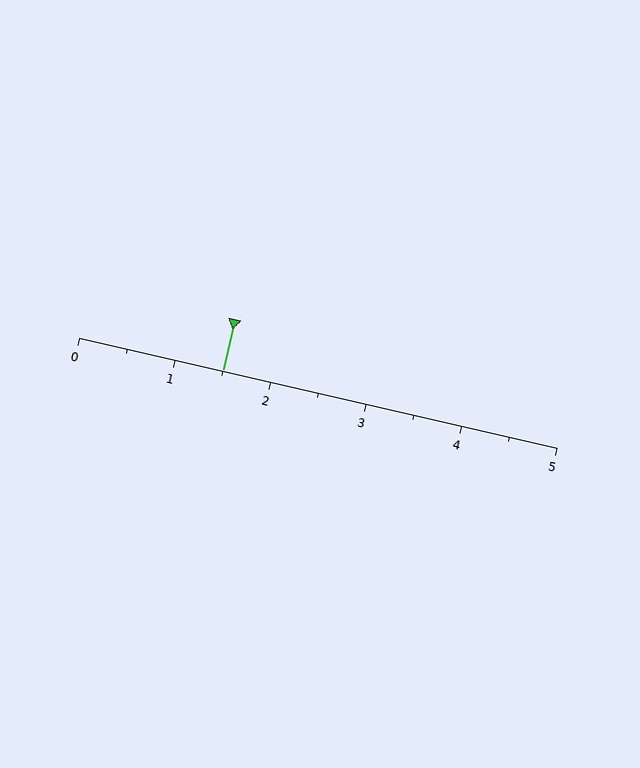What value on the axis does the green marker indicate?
The marker indicates approximately 1.5.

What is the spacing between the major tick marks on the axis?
The major ticks are spaced 1 apart.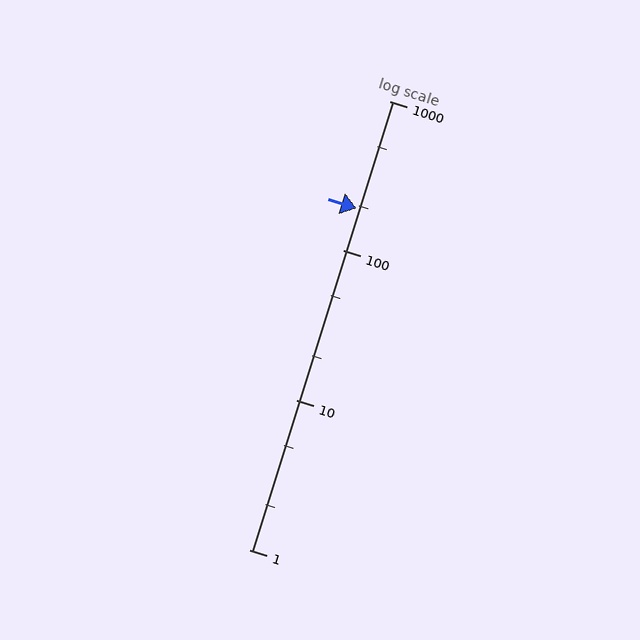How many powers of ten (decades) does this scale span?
The scale spans 3 decades, from 1 to 1000.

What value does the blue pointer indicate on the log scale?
The pointer indicates approximately 190.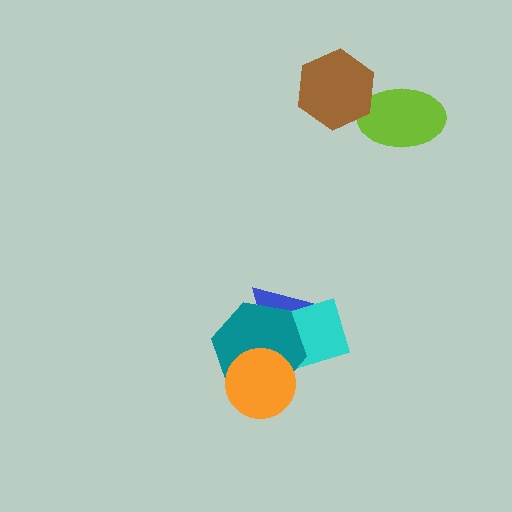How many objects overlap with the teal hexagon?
3 objects overlap with the teal hexagon.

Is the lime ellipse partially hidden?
Yes, it is partially covered by another shape.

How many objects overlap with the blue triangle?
2 objects overlap with the blue triangle.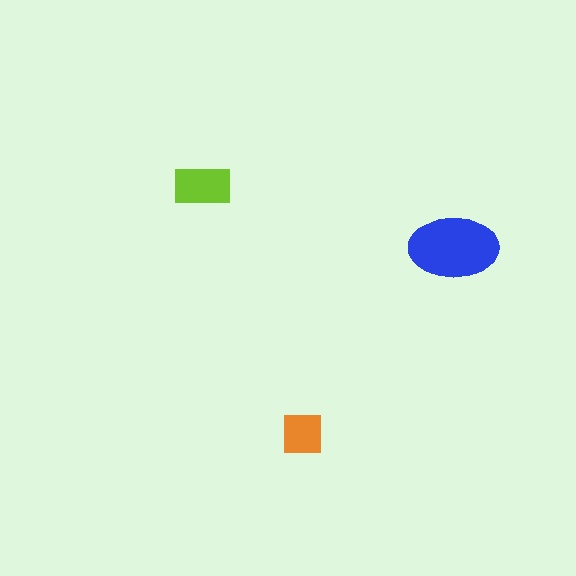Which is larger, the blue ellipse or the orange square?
The blue ellipse.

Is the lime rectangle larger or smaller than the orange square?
Larger.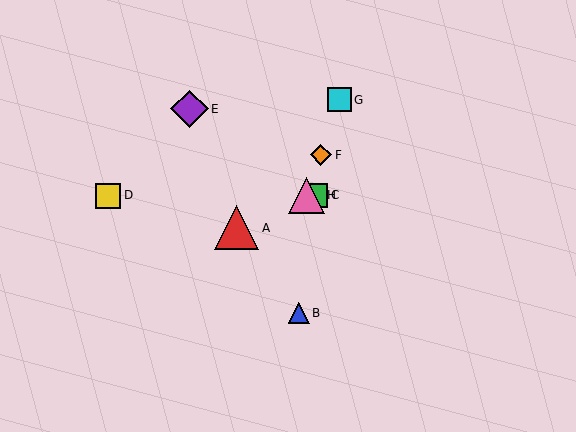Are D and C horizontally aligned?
Yes, both are at y≈196.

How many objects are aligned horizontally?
3 objects (C, D, H) are aligned horizontally.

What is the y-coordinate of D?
Object D is at y≈196.